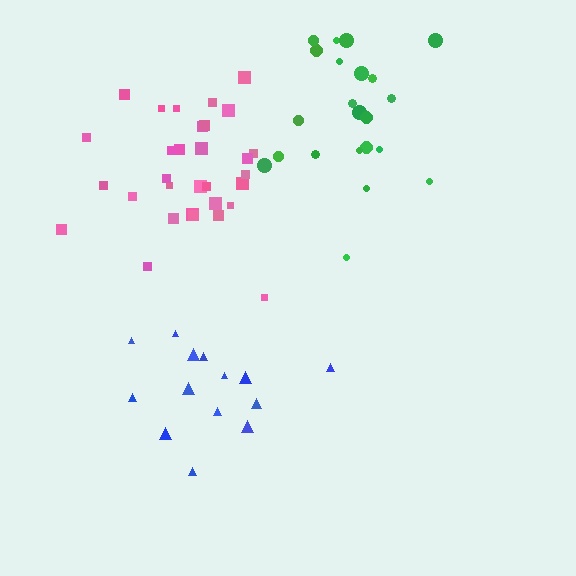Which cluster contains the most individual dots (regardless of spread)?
Pink (31).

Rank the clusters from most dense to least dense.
pink, blue, green.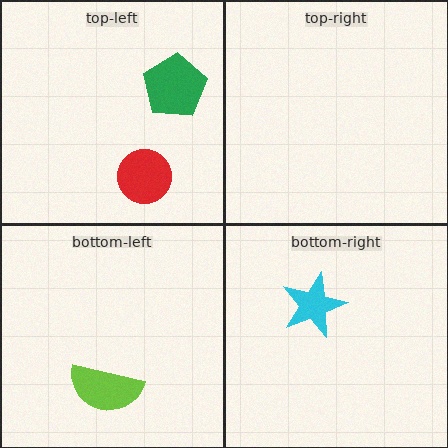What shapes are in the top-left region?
The red circle, the green pentagon.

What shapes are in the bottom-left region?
The lime semicircle.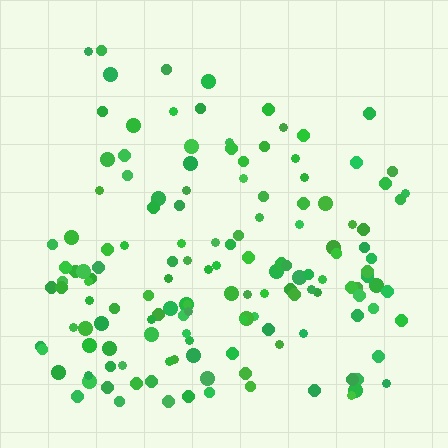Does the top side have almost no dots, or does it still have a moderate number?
Still a moderate number, just noticeably fewer than the bottom.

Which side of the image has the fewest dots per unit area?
The top.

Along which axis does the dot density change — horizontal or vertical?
Vertical.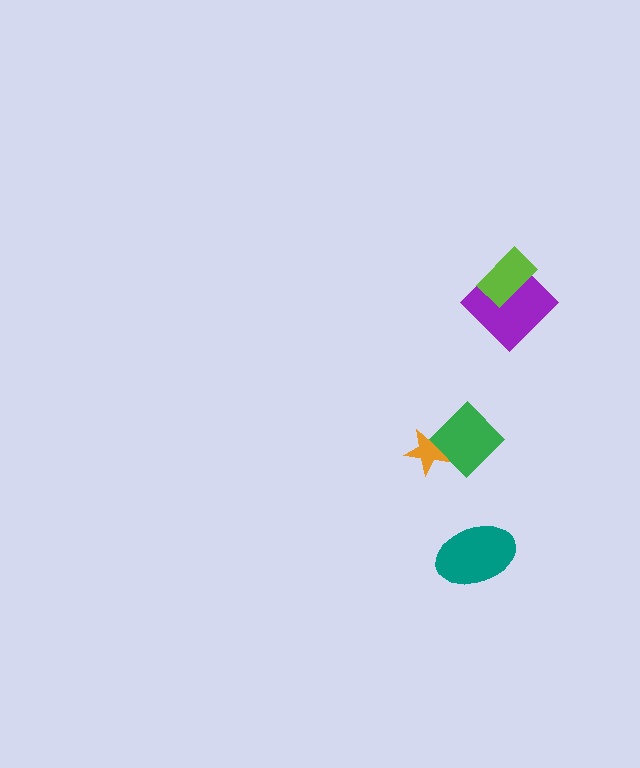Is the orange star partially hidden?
Yes, it is partially covered by another shape.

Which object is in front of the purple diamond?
The lime rectangle is in front of the purple diamond.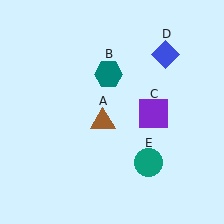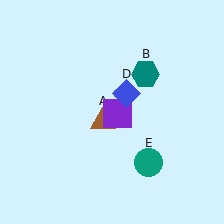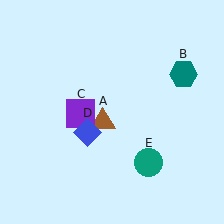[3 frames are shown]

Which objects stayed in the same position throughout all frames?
Brown triangle (object A) and teal circle (object E) remained stationary.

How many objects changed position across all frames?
3 objects changed position: teal hexagon (object B), purple square (object C), blue diamond (object D).